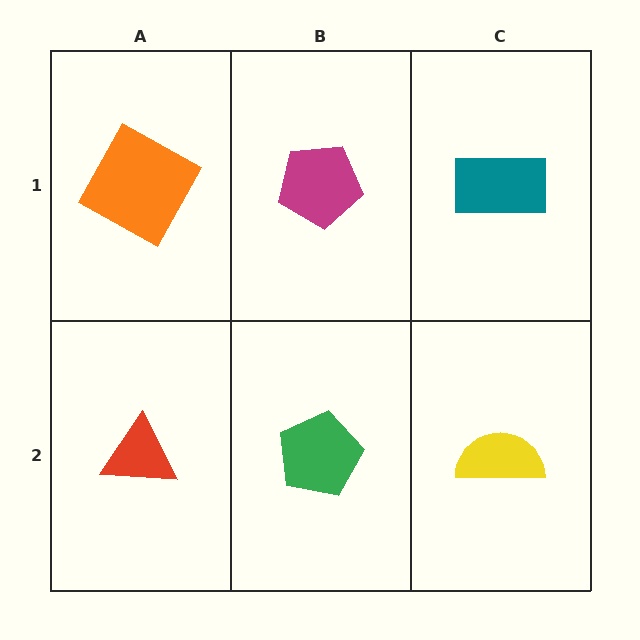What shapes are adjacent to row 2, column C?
A teal rectangle (row 1, column C), a green pentagon (row 2, column B).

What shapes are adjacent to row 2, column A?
An orange square (row 1, column A), a green pentagon (row 2, column B).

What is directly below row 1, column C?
A yellow semicircle.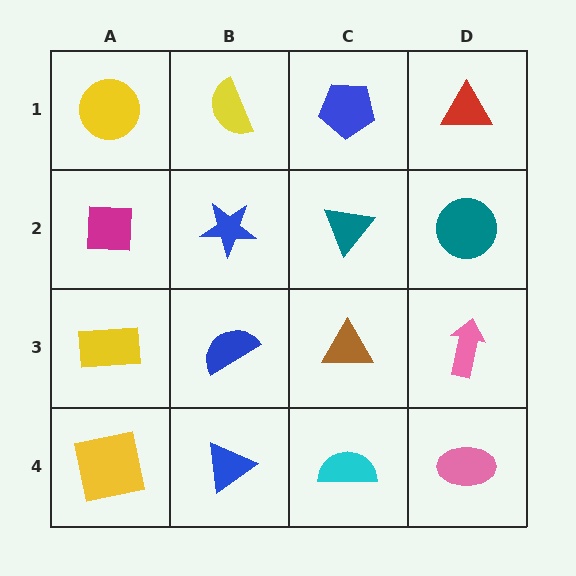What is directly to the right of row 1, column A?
A yellow semicircle.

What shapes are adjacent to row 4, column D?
A pink arrow (row 3, column D), a cyan semicircle (row 4, column C).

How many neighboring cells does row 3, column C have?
4.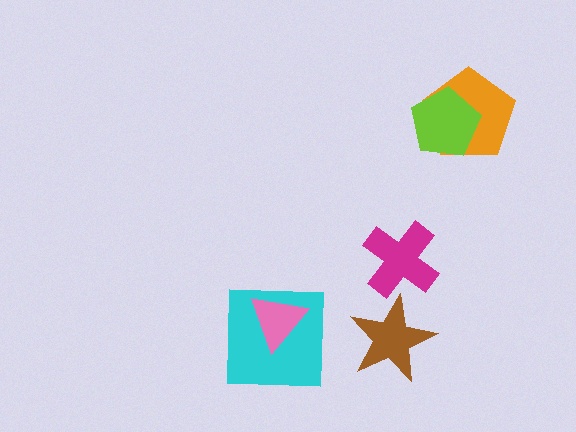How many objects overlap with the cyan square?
1 object overlaps with the cyan square.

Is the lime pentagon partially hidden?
No, no other shape covers it.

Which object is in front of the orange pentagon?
The lime pentagon is in front of the orange pentagon.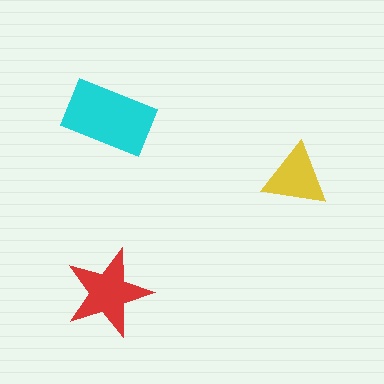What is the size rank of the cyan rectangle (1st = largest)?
1st.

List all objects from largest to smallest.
The cyan rectangle, the red star, the yellow triangle.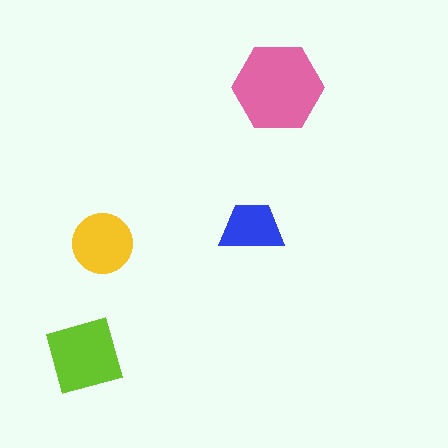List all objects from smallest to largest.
The blue trapezoid, the yellow circle, the lime square, the pink hexagon.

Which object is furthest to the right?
The pink hexagon is rightmost.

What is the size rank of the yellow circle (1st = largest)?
3rd.